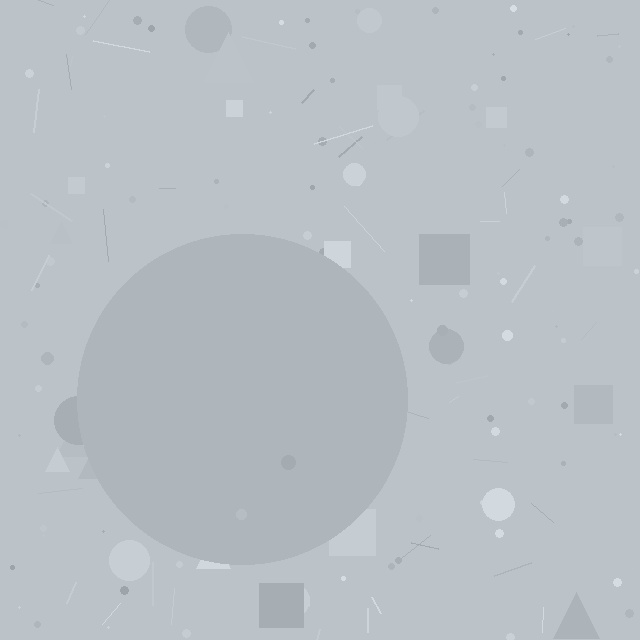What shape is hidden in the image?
A circle is hidden in the image.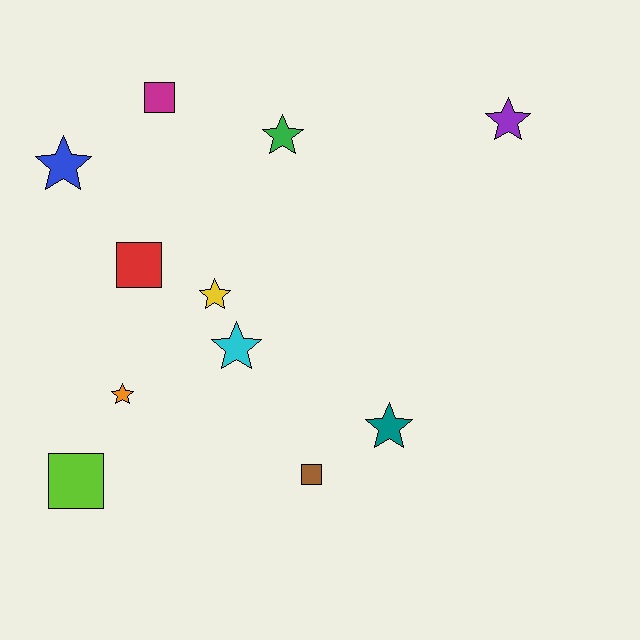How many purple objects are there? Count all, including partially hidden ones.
There is 1 purple object.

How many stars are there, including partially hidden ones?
There are 7 stars.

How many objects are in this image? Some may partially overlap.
There are 11 objects.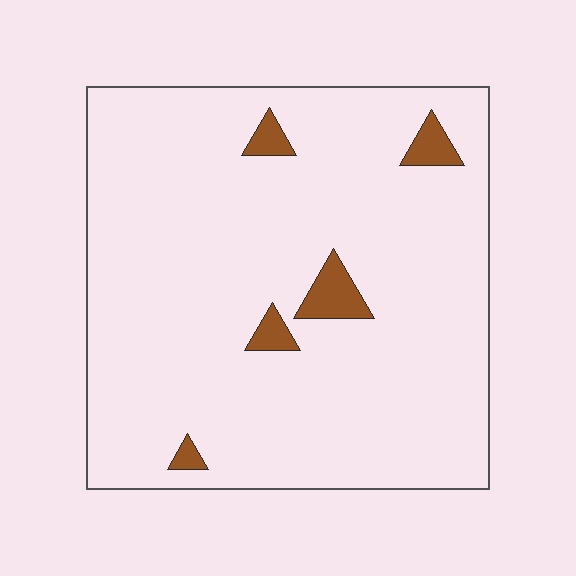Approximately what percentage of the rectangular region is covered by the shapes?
Approximately 5%.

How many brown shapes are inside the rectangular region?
5.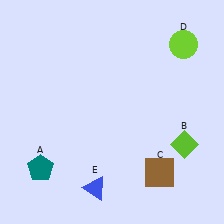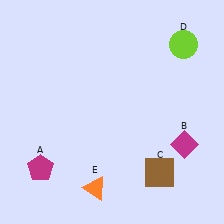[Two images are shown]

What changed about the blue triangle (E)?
In Image 1, E is blue. In Image 2, it changed to orange.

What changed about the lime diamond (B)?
In Image 1, B is lime. In Image 2, it changed to magenta.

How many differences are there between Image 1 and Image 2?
There are 3 differences between the two images.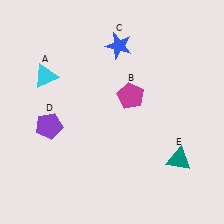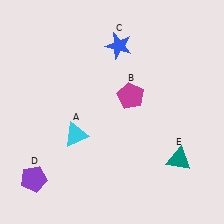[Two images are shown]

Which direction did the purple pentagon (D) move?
The purple pentagon (D) moved down.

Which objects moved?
The objects that moved are: the cyan triangle (A), the purple pentagon (D).